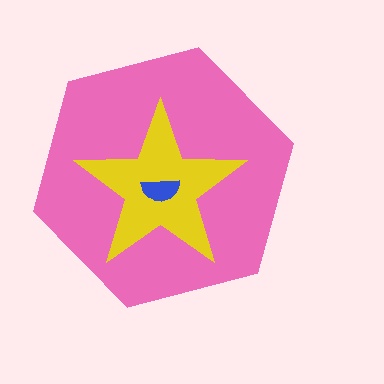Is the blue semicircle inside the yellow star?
Yes.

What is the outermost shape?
The pink hexagon.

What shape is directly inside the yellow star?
The blue semicircle.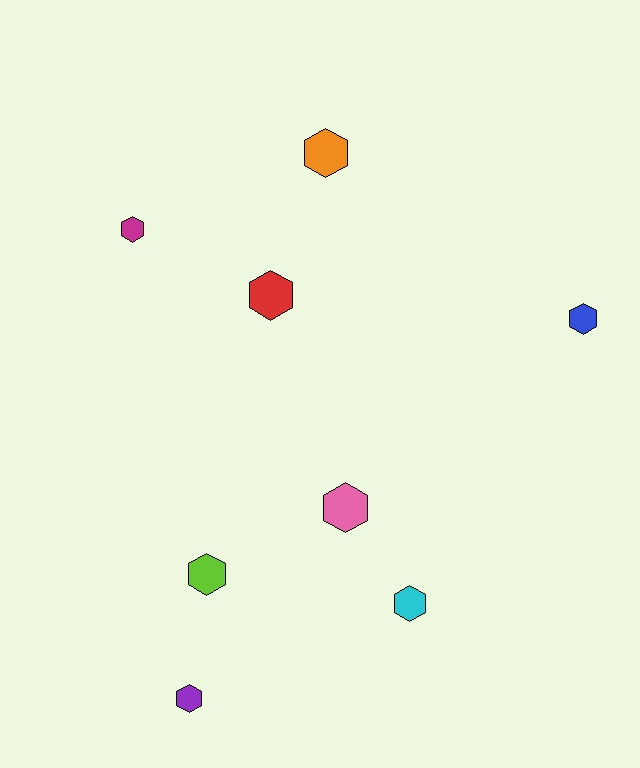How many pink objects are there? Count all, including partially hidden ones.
There is 1 pink object.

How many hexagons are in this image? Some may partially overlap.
There are 8 hexagons.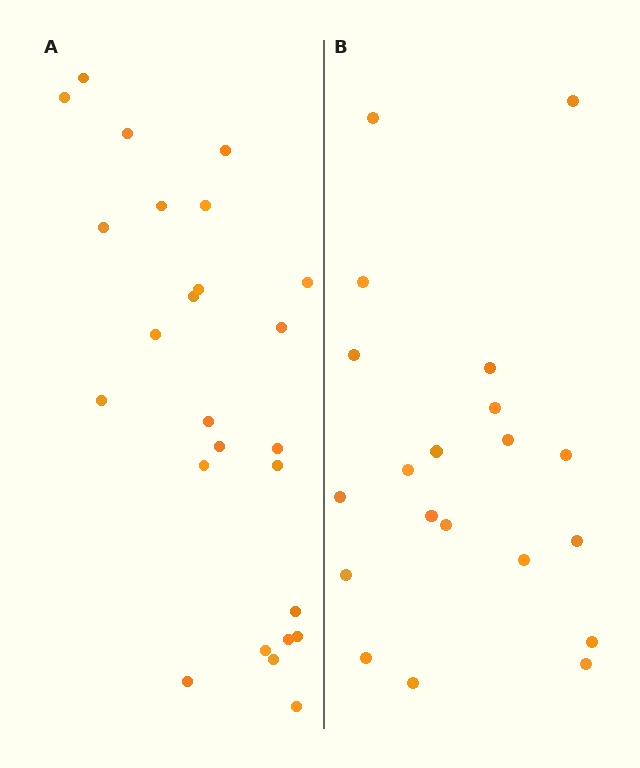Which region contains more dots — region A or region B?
Region A (the left region) has more dots.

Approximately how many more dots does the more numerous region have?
Region A has about 5 more dots than region B.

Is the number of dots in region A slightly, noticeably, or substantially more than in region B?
Region A has noticeably more, but not dramatically so. The ratio is roughly 1.2 to 1.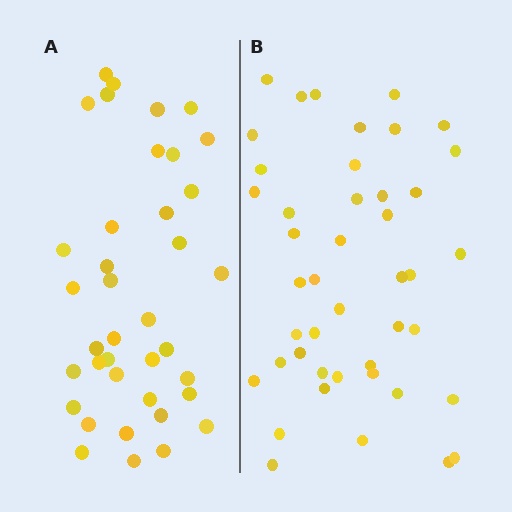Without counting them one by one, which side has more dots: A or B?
Region B (the right region) has more dots.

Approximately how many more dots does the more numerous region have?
Region B has about 6 more dots than region A.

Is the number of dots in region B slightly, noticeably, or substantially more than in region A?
Region B has only slightly more — the two regions are fairly close. The ratio is roughly 1.2 to 1.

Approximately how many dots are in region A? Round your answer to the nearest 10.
About 40 dots. (The exact count is 38, which rounds to 40.)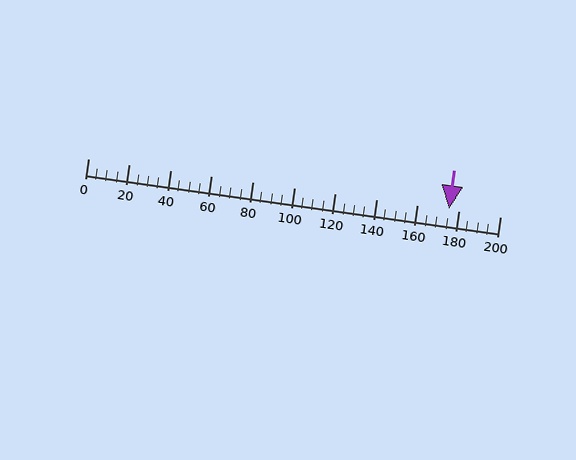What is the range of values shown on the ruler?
The ruler shows values from 0 to 200.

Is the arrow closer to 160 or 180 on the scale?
The arrow is closer to 180.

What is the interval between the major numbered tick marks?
The major tick marks are spaced 20 units apart.